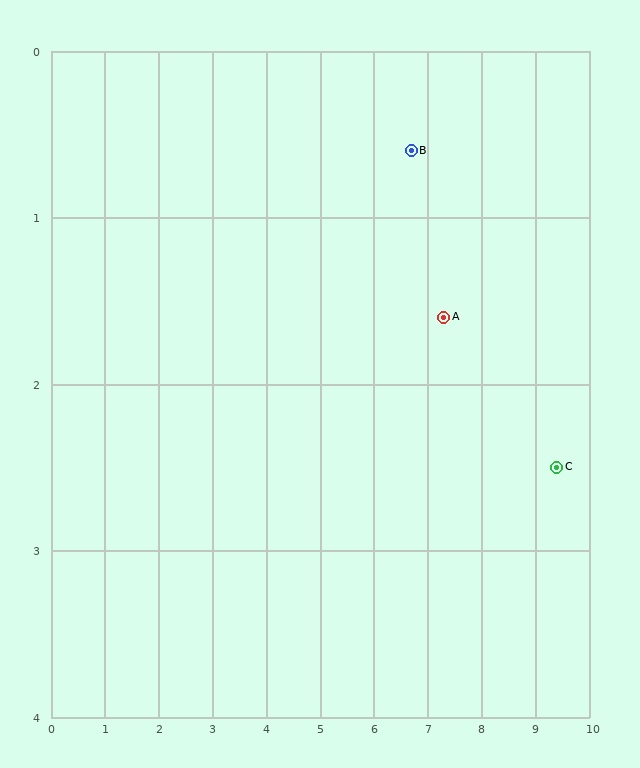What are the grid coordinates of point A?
Point A is at approximately (7.3, 1.6).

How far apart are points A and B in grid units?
Points A and B are about 1.2 grid units apart.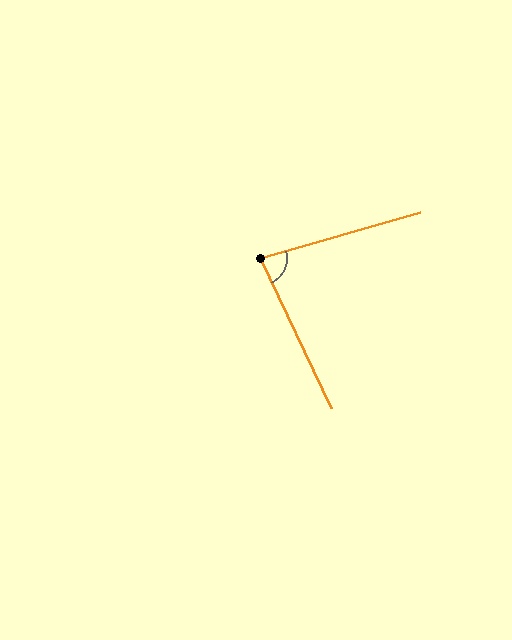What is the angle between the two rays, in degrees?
Approximately 81 degrees.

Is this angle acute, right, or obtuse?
It is acute.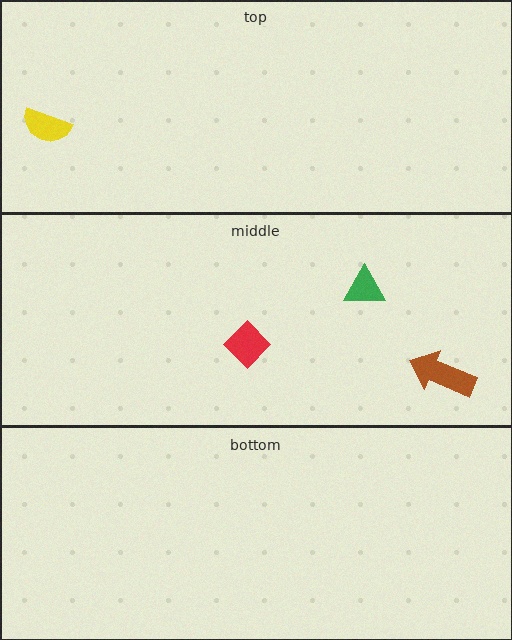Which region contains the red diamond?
The middle region.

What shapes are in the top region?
The yellow semicircle.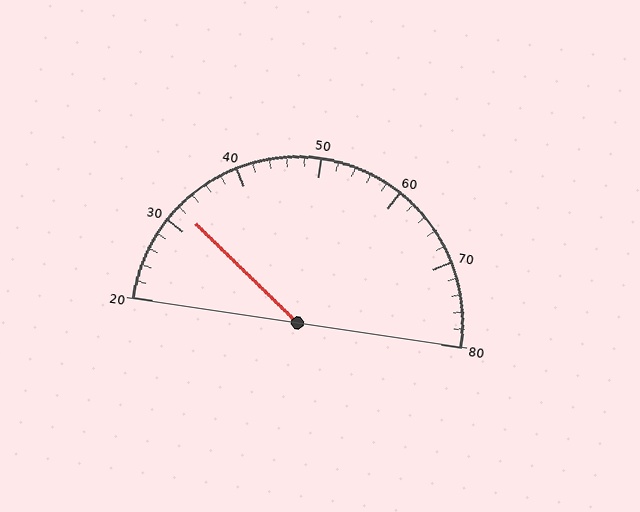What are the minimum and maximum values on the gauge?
The gauge ranges from 20 to 80.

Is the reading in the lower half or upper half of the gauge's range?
The reading is in the lower half of the range (20 to 80).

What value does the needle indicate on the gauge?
The needle indicates approximately 32.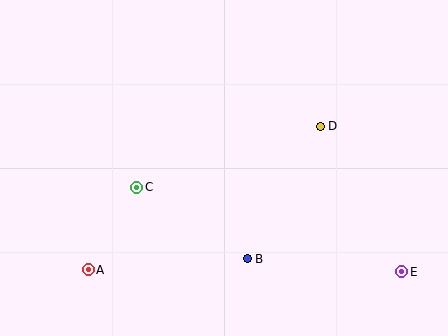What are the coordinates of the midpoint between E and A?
The midpoint between E and A is at (245, 271).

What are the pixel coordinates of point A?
Point A is at (88, 270).